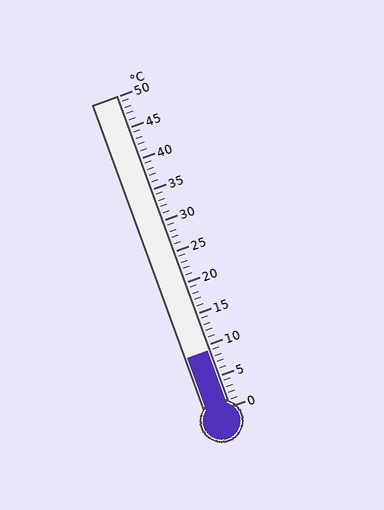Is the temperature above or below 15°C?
The temperature is below 15°C.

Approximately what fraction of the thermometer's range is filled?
The thermometer is filled to approximately 20% of its range.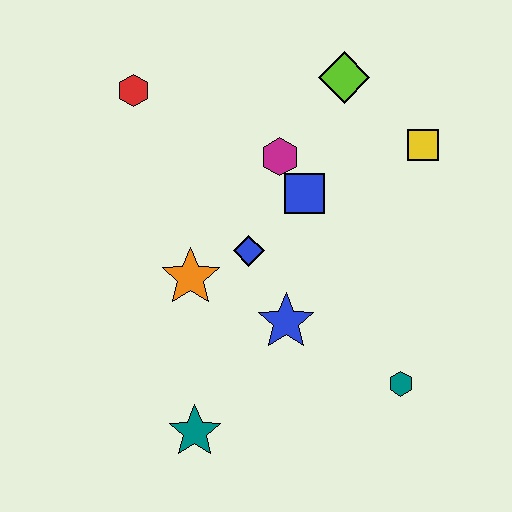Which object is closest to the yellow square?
The lime diamond is closest to the yellow square.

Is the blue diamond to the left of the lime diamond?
Yes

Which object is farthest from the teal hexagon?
The red hexagon is farthest from the teal hexagon.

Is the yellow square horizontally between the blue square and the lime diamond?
No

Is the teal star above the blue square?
No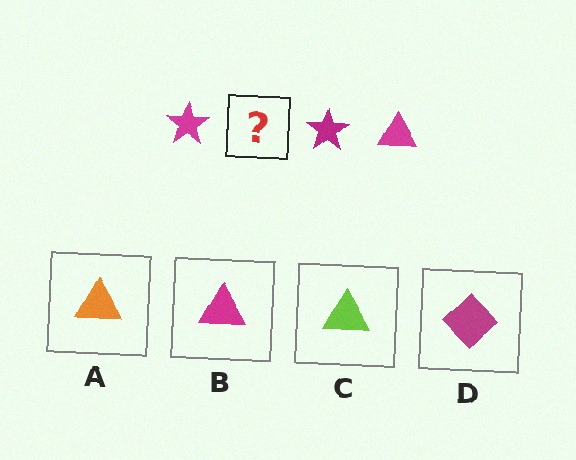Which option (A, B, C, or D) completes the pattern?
B.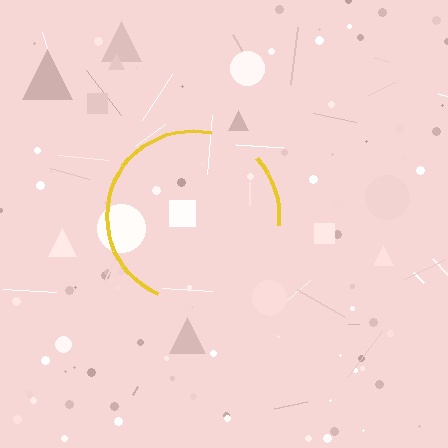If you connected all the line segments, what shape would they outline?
They would outline a circle.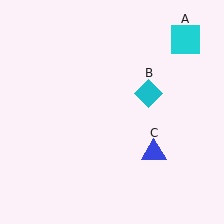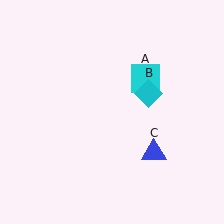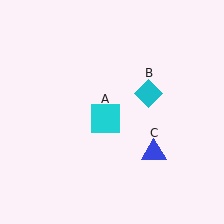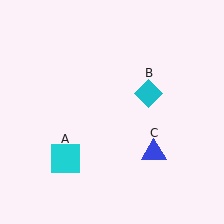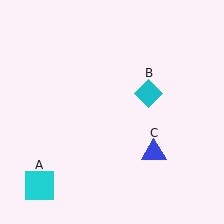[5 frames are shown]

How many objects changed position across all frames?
1 object changed position: cyan square (object A).